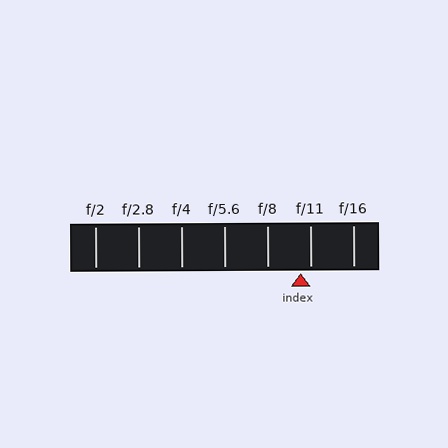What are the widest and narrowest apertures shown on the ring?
The widest aperture shown is f/2 and the narrowest is f/16.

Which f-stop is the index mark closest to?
The index mark is closest to f/11.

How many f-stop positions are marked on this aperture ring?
There are 7 f-stop positions marked.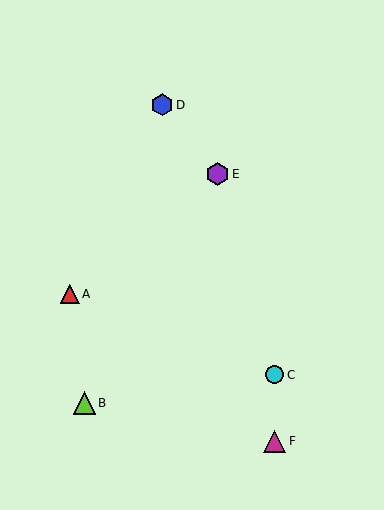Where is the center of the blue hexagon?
The center of the blue hexagon is at (162, 105).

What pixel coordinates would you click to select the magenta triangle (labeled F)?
Click at (274, 441) to select the magenta triangle F.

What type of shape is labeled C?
Shape C is a cyan circle.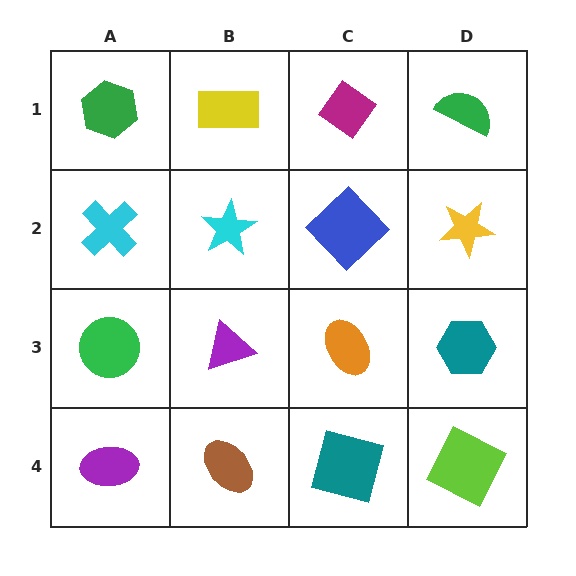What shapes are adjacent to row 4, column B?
A purple triangle (row 3, column B), a purple ellipse (row 4, column A), a teal square (row 4, column C).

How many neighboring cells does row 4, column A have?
2.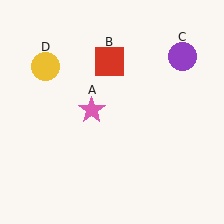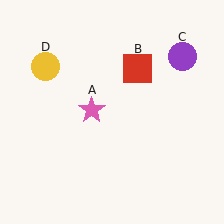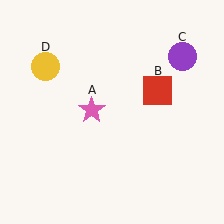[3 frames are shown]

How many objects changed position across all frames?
1 object changed position: red square (object B).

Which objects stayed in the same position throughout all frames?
Pink star (object A) and purple circle (object C) and yellow circle (object D) remained stationary.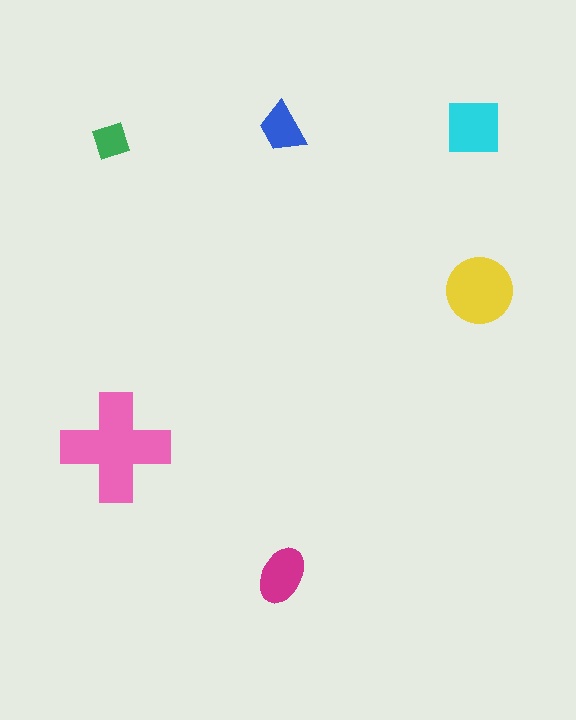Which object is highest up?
The cyan square is topmost.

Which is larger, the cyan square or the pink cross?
The pink cross.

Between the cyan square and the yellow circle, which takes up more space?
The yellow circle.